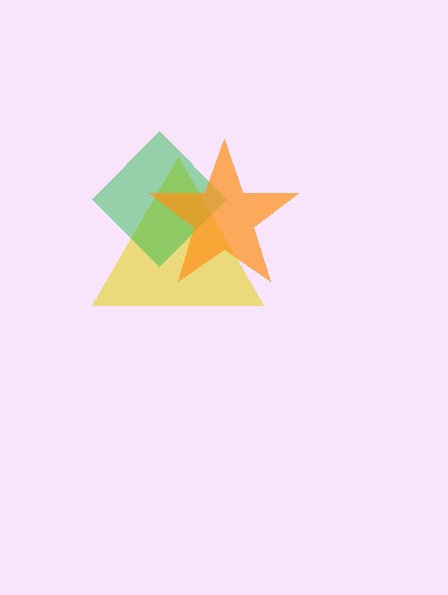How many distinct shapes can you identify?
There are 3 distinct shapes: a yellow triangle, a green diamond, an orange star.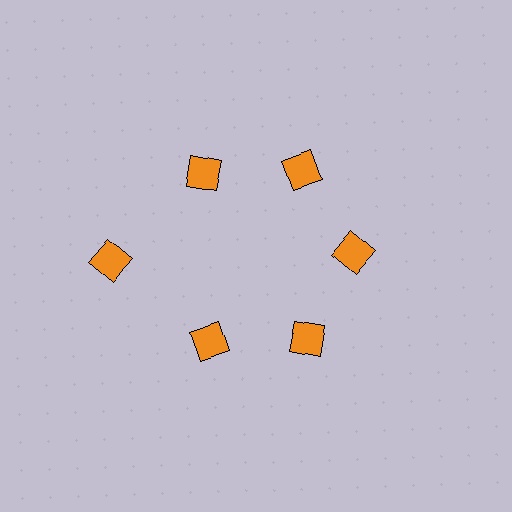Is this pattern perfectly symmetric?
No. The 6 orange diamonds are arranged in a ring, but one element near the 9 o'clock position is pushed outward from the center, breaking the 6-fold rotational symmetry.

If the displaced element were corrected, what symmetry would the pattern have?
It would have 6-fold rotational symmetry — the pattern would map onto itself every 60 degrees.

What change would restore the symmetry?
The symmetry would be restored by moving it inward, back onto the ring so that all 6 diamonds sit at equal angles and equal distance from the center.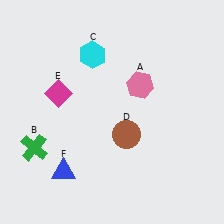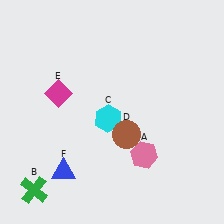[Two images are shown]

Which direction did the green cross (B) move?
The green cross (B) moved down.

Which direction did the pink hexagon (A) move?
The pink hexagon (A) moved down.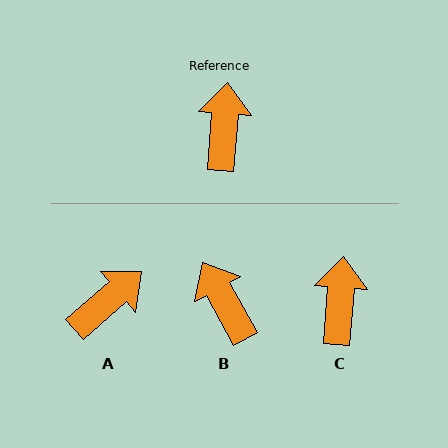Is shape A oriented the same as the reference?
No, it is off by about 44 degrees.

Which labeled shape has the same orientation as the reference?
C.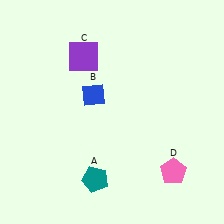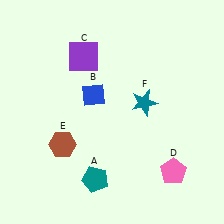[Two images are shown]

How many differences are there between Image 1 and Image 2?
There are 2 differences between the two images.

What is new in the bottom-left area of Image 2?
A brown hexagon (E) was added in the bottom-left area of Image 2.